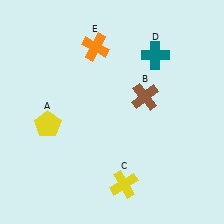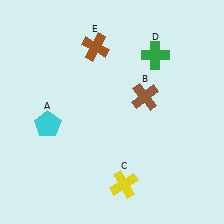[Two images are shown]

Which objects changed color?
A changed from yellow to cyan. D changed from teal to green. E changed from orange to brown.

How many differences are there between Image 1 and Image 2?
There are 3 differences between the two images.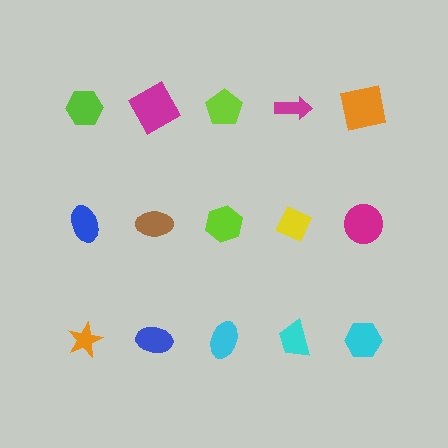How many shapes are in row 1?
5 shapes.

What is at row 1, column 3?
A lime pentagon.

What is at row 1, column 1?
A lime hexagon.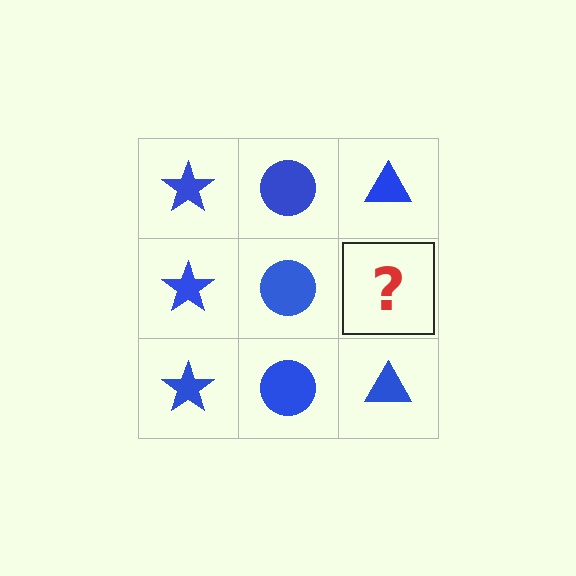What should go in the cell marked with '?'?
The missing cell should contain a blue triangle.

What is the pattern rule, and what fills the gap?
The rule is that each column has a consistent shape. The gap should be filled with a blue triangle.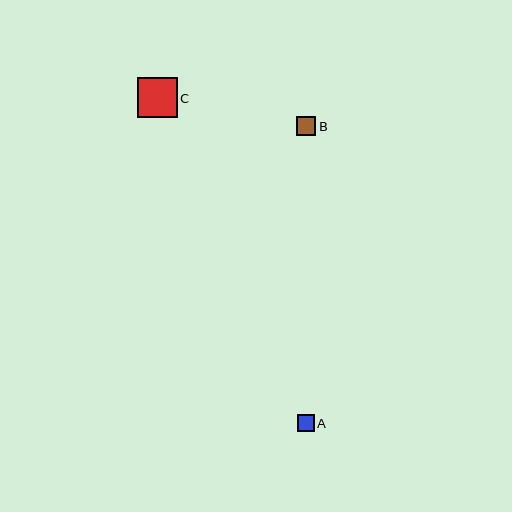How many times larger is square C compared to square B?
Square C is approximately 2.1 times the size of square B.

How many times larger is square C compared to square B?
Square C is approximately 2.1 times the size of square B.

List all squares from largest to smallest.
From largest to smallest: C, B, A.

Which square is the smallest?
Square A is the smallest with a size of approximately 16 pixels.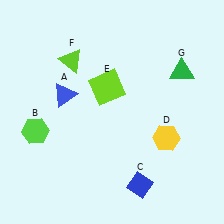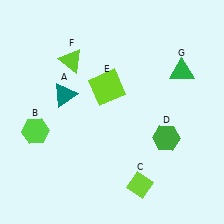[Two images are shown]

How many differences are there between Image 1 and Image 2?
There are 3 differences between the two images.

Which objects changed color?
A changed from blue to teal. C changed from blue to lime. D changed from yellow to green.